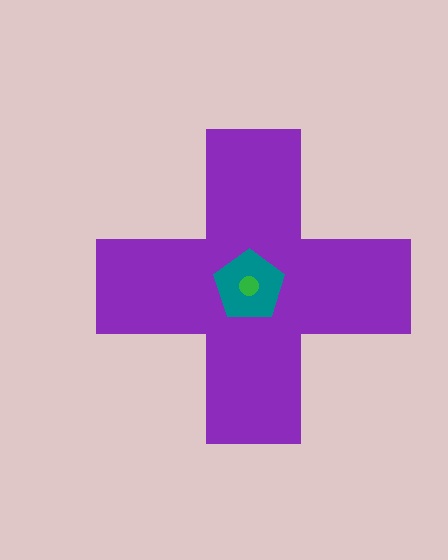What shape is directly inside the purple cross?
The teal pentagon.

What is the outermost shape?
The purple cross.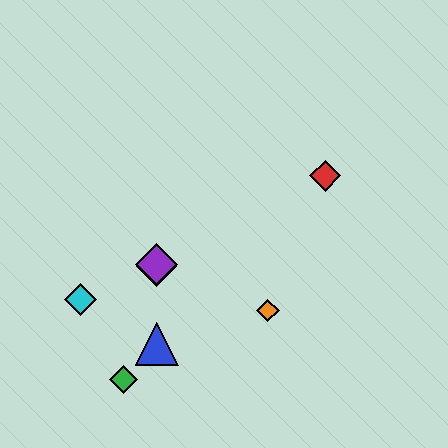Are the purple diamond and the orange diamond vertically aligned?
No, the purple diamond is at x≈157 and the orange diamond is at x≈268.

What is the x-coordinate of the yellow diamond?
The yellow diamond is at x≈157.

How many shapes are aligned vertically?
3 shapes (the blue triangle, the yellow diamond, the purple diamond) are aligned vertically.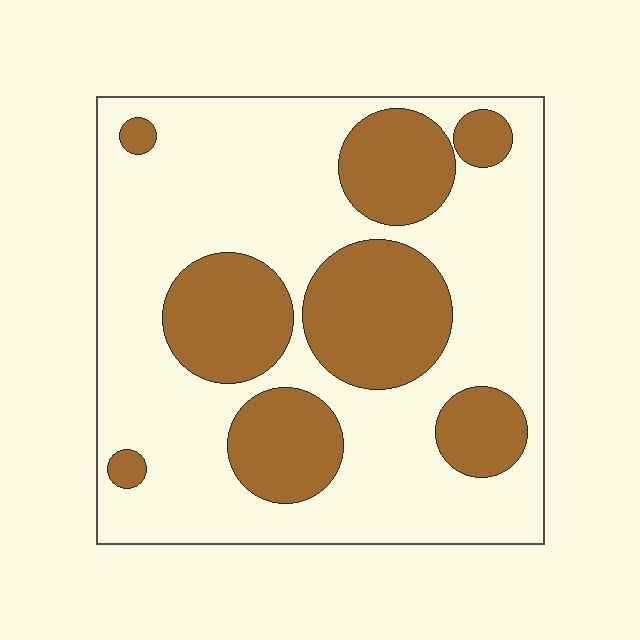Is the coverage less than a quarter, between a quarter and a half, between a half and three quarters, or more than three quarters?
Between a quarter and a half.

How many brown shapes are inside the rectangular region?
8.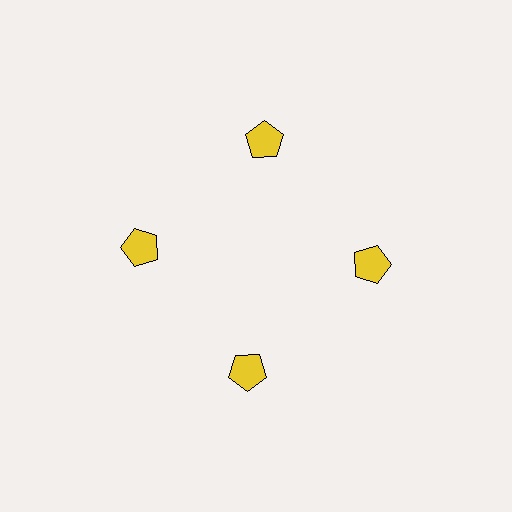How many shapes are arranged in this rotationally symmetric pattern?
There are 4 shapes, arranged in 4 groups of 1.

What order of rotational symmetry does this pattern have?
This pattern has 4-fold rotational symmetry.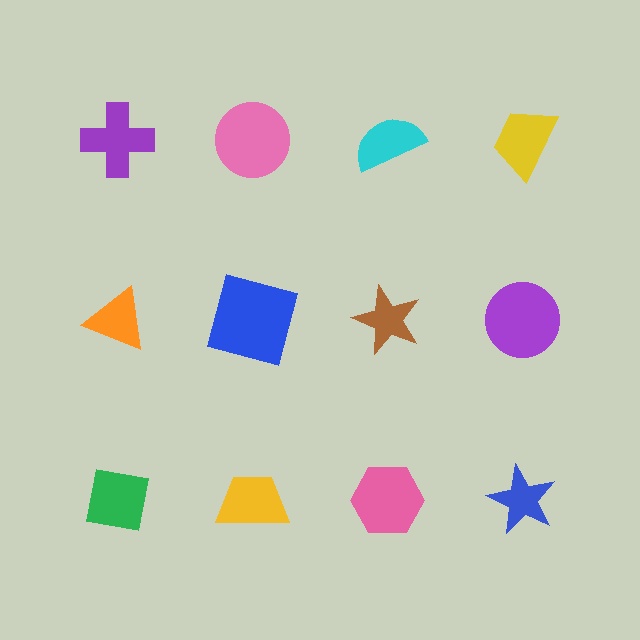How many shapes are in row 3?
4 shapes.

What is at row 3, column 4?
A blue star.